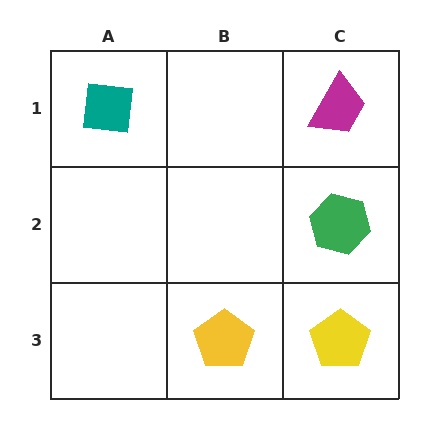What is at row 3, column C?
A yellow pentagon.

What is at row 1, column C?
A magenta trapezoid.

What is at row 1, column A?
A teal square.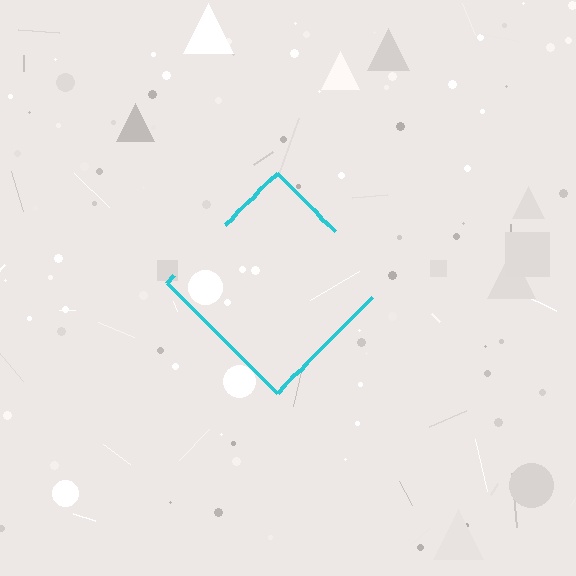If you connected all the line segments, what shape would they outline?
They would outline a diamond.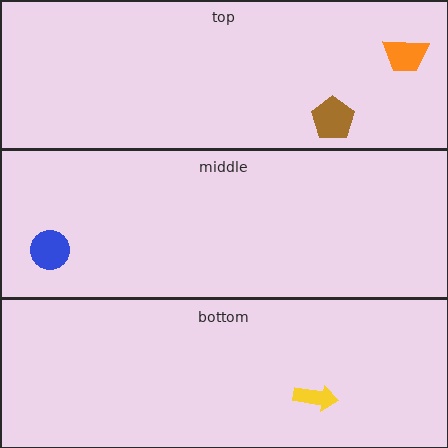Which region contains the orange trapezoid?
The top region.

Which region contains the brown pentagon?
The top region.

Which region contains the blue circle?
The middle region.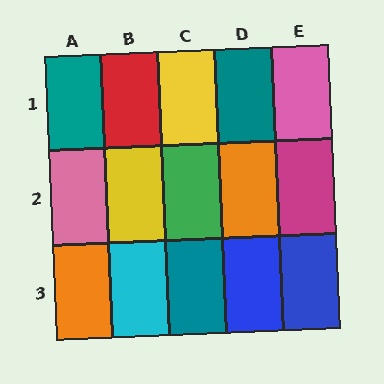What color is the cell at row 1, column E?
Pink.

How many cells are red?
1 cell is red.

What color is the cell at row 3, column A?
Orange.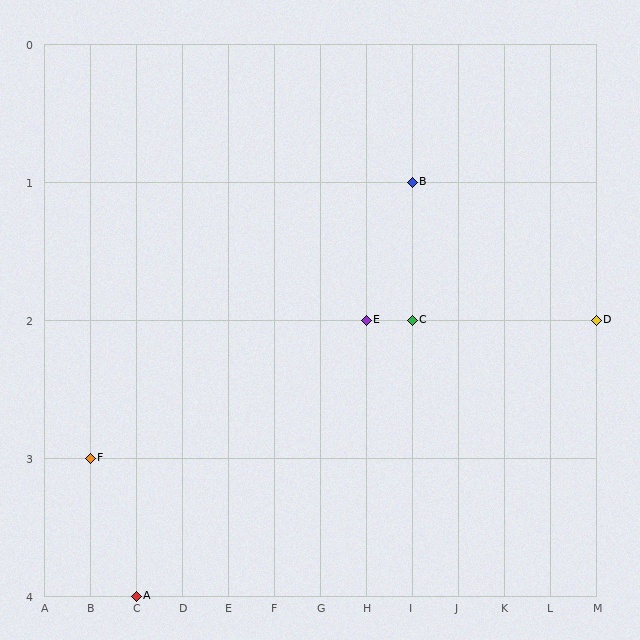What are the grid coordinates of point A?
Point A is at grid coordinates (C, 4).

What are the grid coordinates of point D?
Point D is at grid coordinates (M, 2).